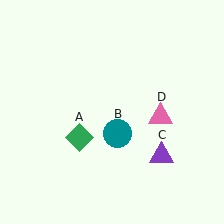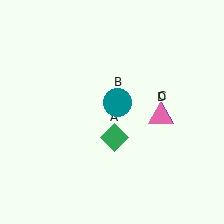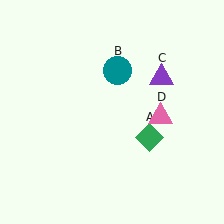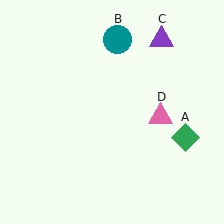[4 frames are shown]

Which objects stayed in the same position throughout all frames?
Pink triangle (object D) remained stationary.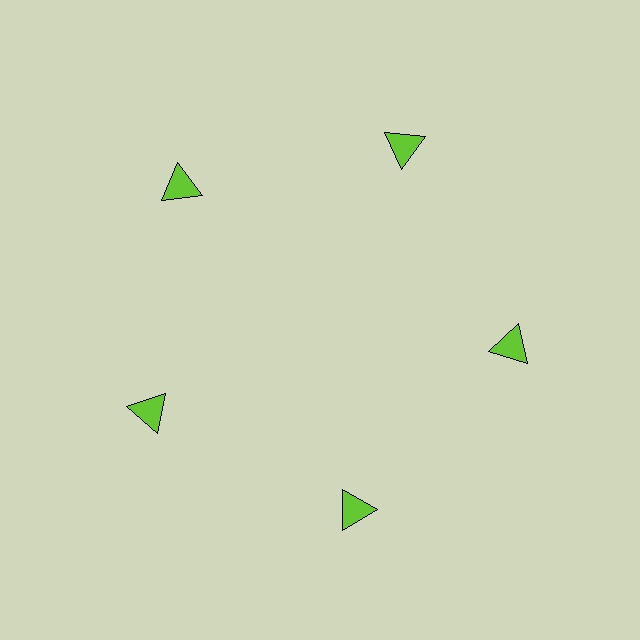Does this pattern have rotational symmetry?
Yes, this pattern has 5-fold rotational symmetry. It looks the same after rotating 72 degrees around the center.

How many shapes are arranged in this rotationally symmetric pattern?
There are 5 shapes, arranged in 5 groups of 1.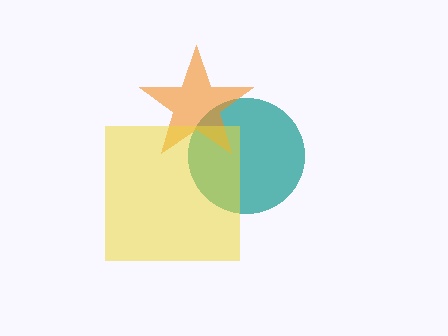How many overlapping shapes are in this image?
There are 3 overlapping shapes in the image.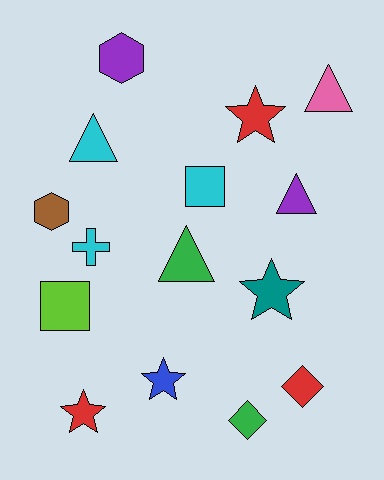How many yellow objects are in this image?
There are no yellow objects.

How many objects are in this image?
There are 15 objects.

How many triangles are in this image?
There are 4 triangles.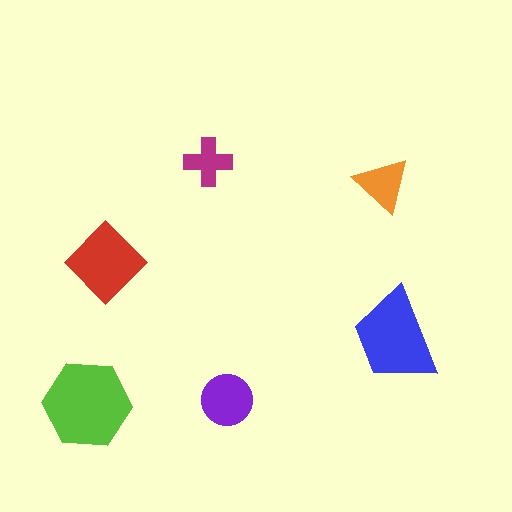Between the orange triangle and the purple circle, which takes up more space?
The purple circle.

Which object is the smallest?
The magenta cross.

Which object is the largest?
The lime hexagon.